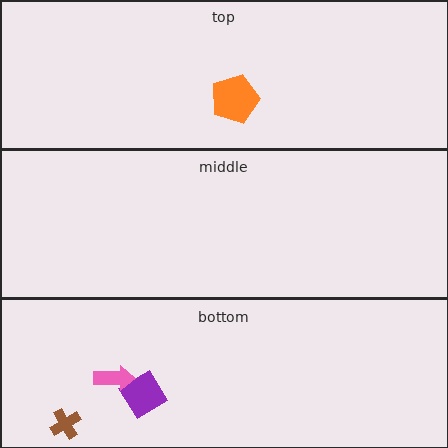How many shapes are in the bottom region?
3.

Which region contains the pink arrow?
The bottom region.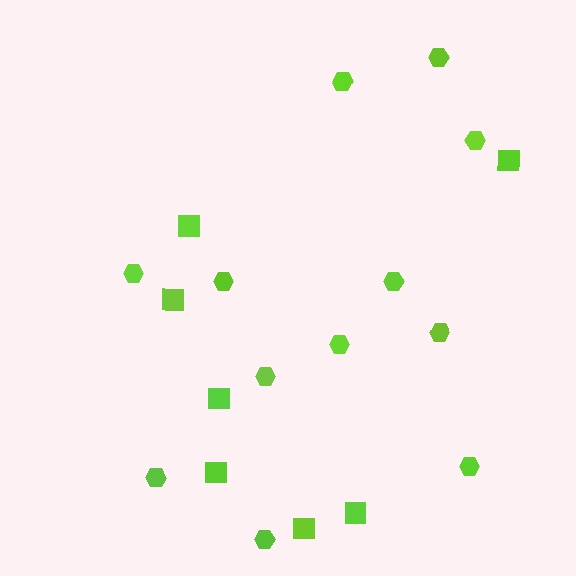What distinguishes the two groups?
There are 2 groups: one group of hexagons (12) and one group of squares (7).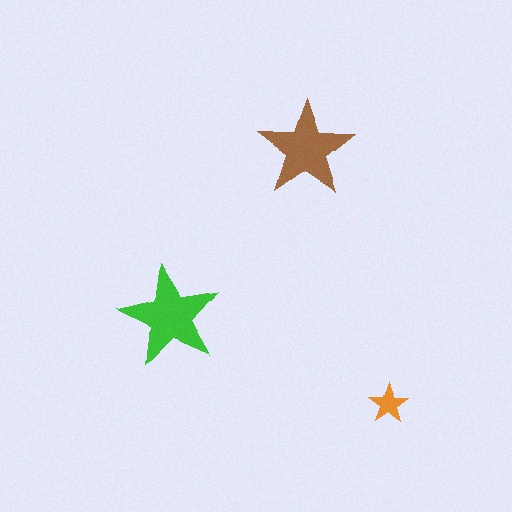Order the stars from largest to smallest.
the green one, the brown one, the orange one.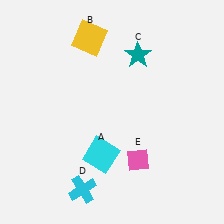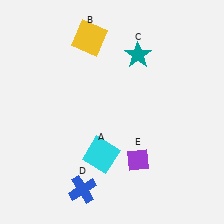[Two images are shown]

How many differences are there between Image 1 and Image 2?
There are 2 differences between the two images.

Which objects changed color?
D changed from cyan to blue. E changed from pink to purple.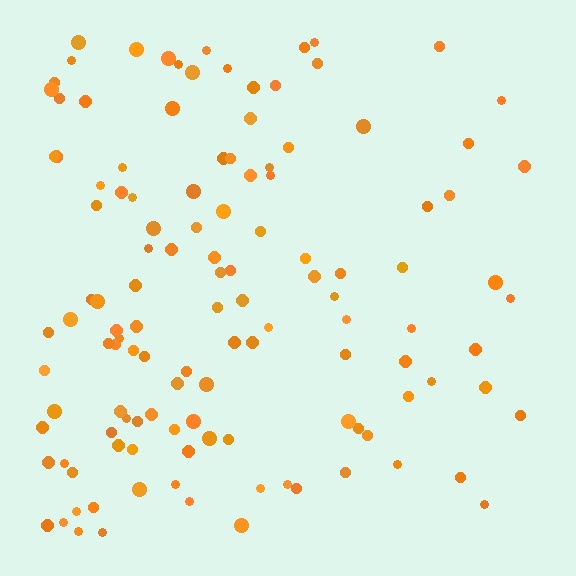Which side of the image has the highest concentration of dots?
The left.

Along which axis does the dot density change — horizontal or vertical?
Horizontal.